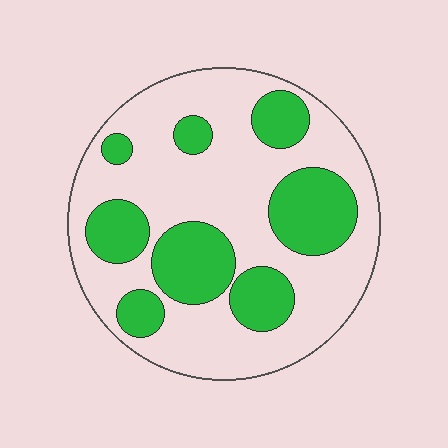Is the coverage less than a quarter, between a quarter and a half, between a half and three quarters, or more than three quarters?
Between a quarter and a half.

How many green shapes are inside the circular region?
8.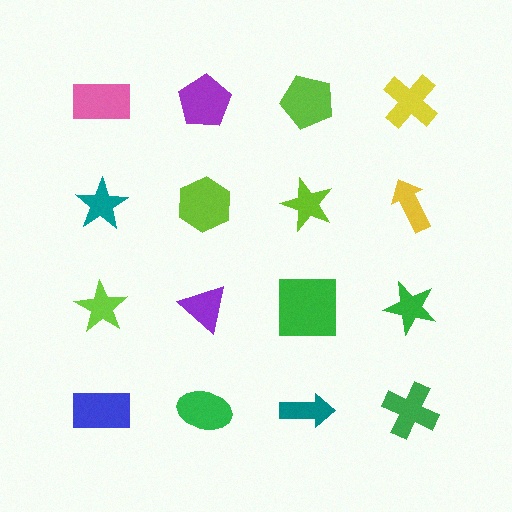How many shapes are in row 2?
4 shapes.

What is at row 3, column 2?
A purple triangle.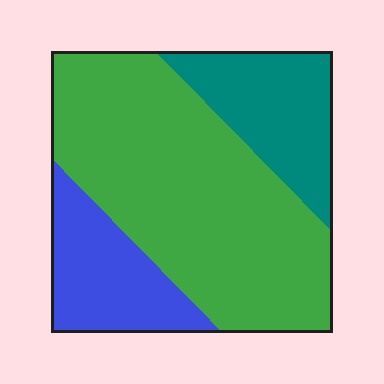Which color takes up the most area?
Green, at roughly 60%.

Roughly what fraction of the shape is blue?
Blue takes up less than a quarter of the shape.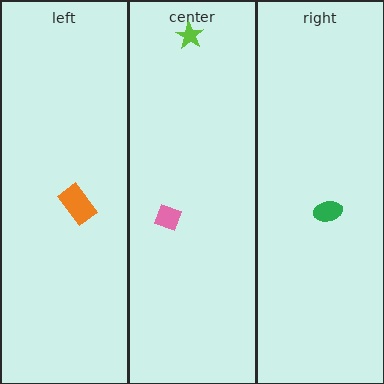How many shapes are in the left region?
1.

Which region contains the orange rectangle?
The left region.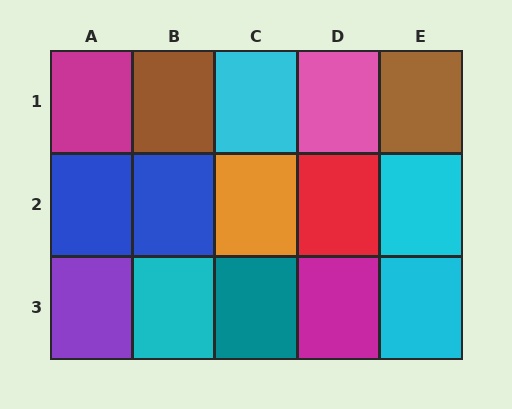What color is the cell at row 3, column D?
Magenta.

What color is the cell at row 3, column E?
Cyan.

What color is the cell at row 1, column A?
Magenta.